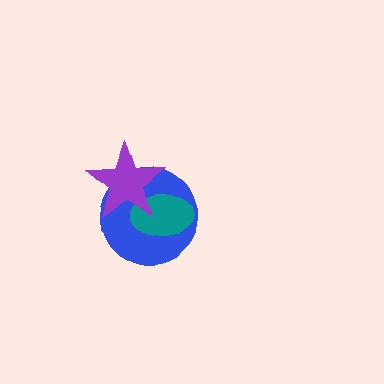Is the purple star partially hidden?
No, no other shape covers it.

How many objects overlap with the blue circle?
2 objects overlap with the blue circle.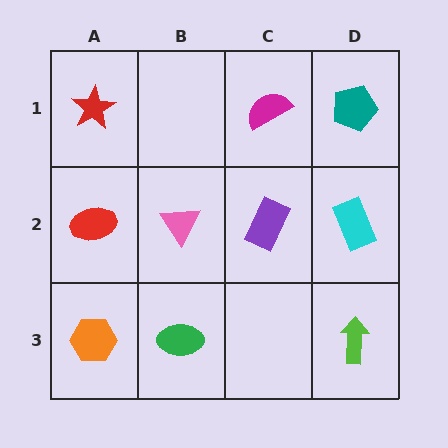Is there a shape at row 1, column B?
No, that cell is empty.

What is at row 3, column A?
An orange hexagon.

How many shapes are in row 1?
3 shapes.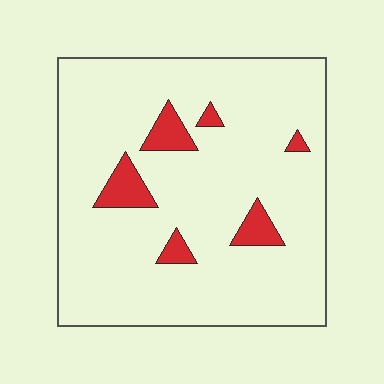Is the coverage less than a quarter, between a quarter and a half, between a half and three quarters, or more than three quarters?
Less than a quarter.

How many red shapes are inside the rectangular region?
6.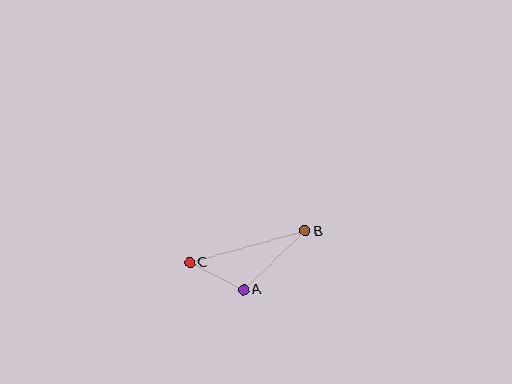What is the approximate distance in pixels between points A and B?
The distance between A and B is approximately 85 pixels.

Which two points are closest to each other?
Points A and C are closest to each other.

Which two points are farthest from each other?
Points B and C are farthest from each other.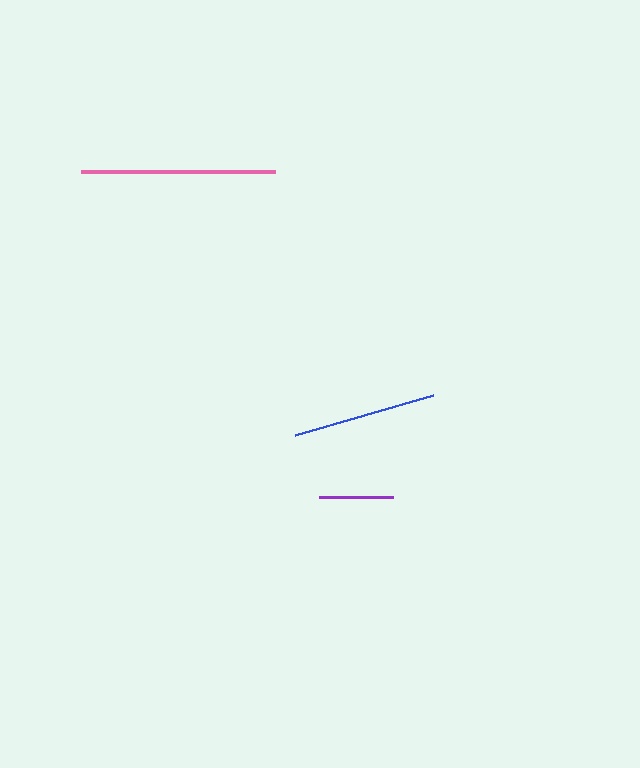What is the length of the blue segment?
The blue segment is approximately 143 pixels long.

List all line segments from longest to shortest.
From longest to shortest: pink, blue, purple.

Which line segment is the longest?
The pink line is the longest at approximately 194 pixels.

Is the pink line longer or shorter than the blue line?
The pink line is longer than the blue line.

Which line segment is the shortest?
The purple line is the shortest at approximately 74 pixels.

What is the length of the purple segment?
The purple segment is approximately 74 pixels long.